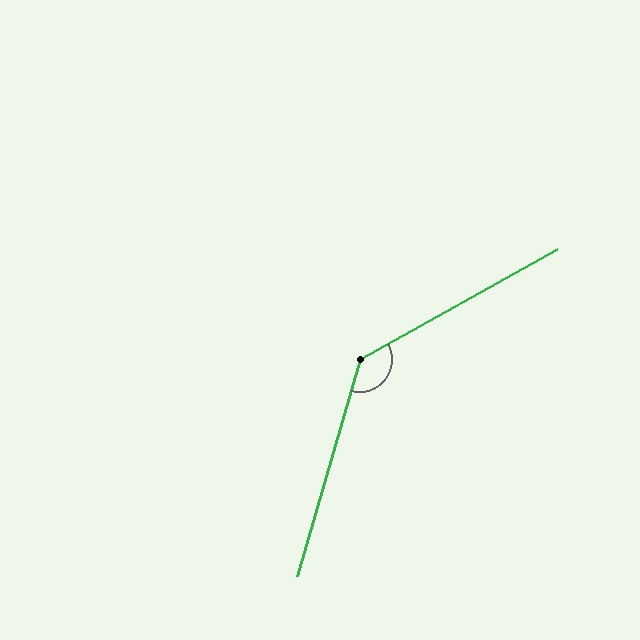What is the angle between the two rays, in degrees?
Approximately 135 degrees.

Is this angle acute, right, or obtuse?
It is obtuse.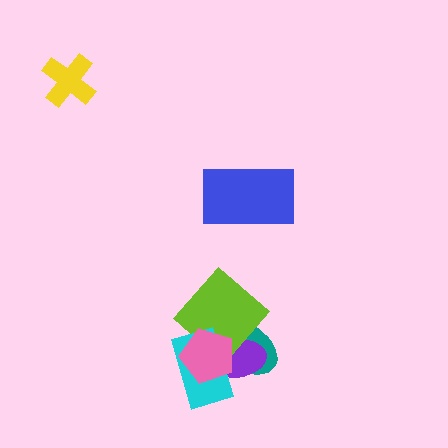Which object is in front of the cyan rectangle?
The pink pentagon is in front of the cyan rectangle.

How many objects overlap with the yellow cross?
0 objects overlap with the yellow cross.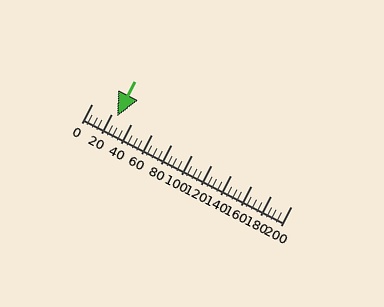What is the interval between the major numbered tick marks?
The major tick marks are spaced 20 units apart.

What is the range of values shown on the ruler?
The ruler shows values from 0 to 200.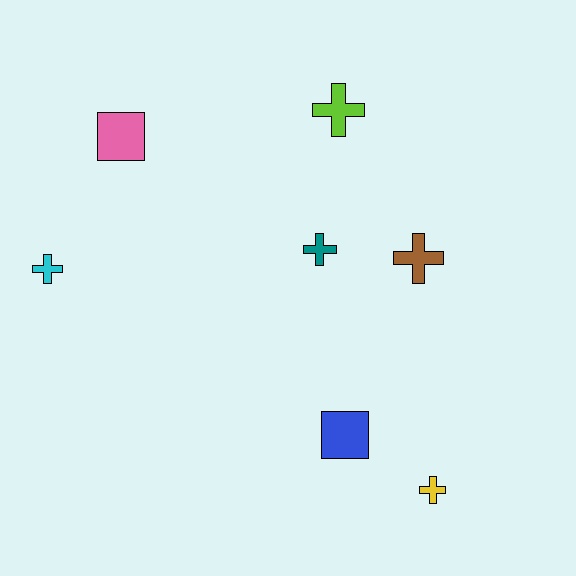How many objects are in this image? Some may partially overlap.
There are 7 objects.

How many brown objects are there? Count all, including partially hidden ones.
There is 1 brown object.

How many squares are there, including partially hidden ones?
There are 2 squares.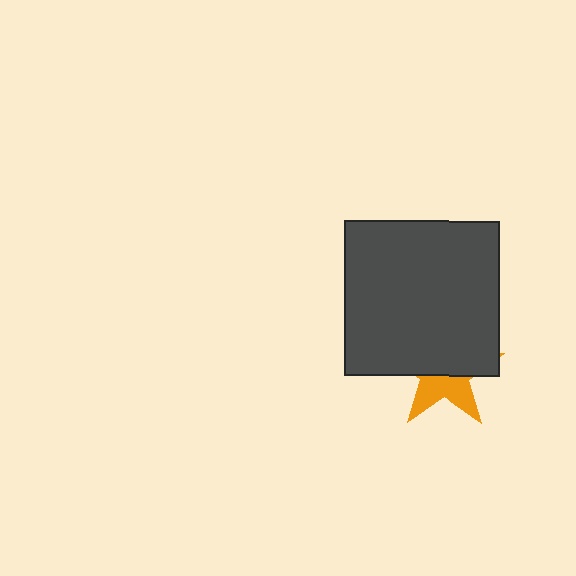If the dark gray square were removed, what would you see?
You would see the complete orange star.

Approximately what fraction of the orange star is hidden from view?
Roughly 59% of the orange star is hidden behind the dark gray square.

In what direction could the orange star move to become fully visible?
The orange star could move down. That would shift it out from behind the dark gray square entirely.